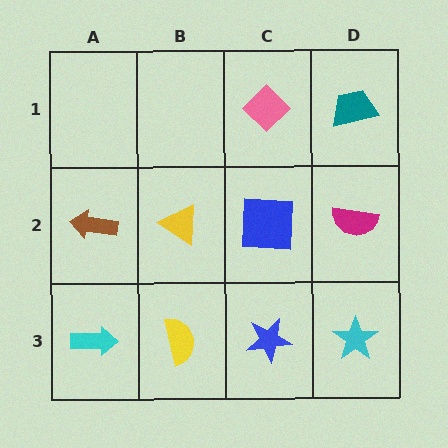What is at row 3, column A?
A cyan arrow.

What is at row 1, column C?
A pink diamond.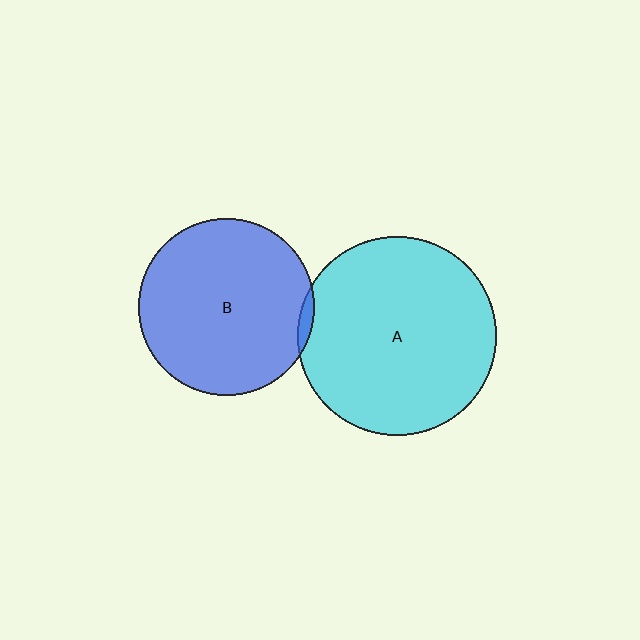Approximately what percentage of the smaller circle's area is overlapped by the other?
Approximately 5%.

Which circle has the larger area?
Circle A (cyan).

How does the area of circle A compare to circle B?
Approximately 1.3 times.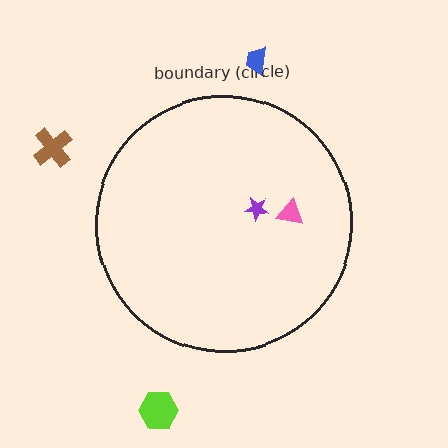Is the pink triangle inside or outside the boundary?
Inside.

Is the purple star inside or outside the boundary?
Inside.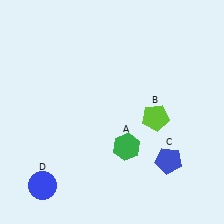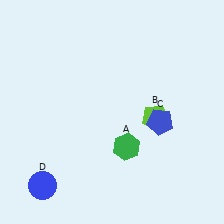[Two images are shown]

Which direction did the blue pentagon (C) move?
The blue pentagon (C) moved up.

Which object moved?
The blue pentagon (C) moved up.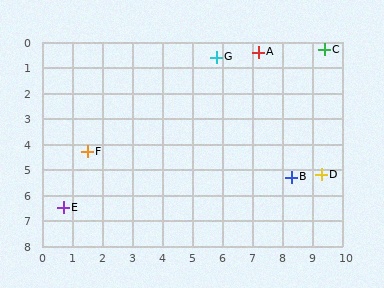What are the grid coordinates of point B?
Point B is at approximately (8.3, 5.3).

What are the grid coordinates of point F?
Point F is at approximately (1.5, 4.3).